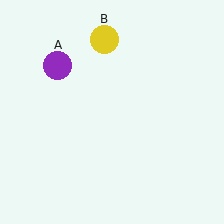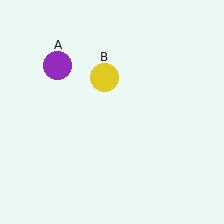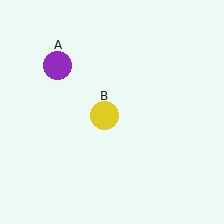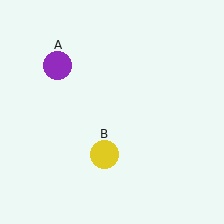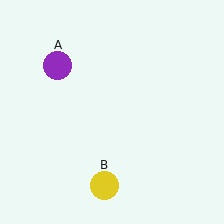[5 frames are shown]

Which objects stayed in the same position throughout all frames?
Purple circle (object A) remained stationary.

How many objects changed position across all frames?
1 object changed position: yellow circle (object B).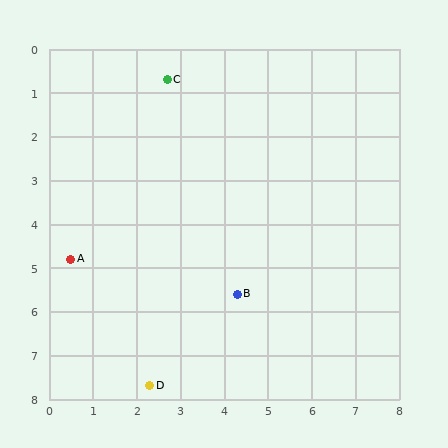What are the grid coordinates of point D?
Point D is at approximately (2.3, 7.7).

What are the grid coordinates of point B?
Point B is at approximately (4.3, 5.6).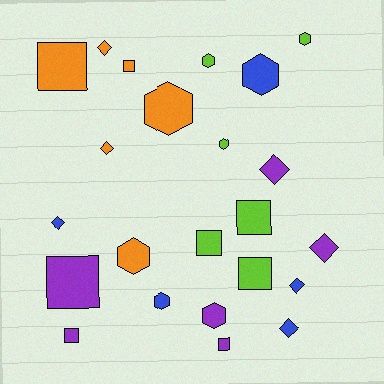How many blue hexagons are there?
There are 2 blue hexagons.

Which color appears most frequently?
Lime, with 6 objects.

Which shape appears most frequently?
Hexagon, with 8 objects.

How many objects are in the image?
There are 23 objects.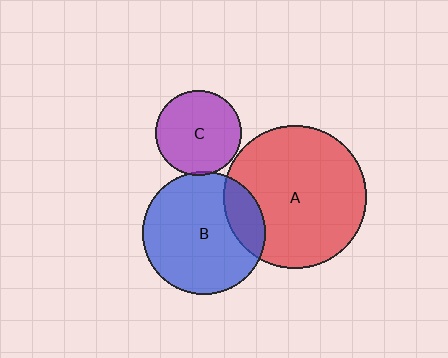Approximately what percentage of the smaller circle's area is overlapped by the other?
Approximately 20%.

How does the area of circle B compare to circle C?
Approximately 2.1 times.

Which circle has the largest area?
Circle A (red).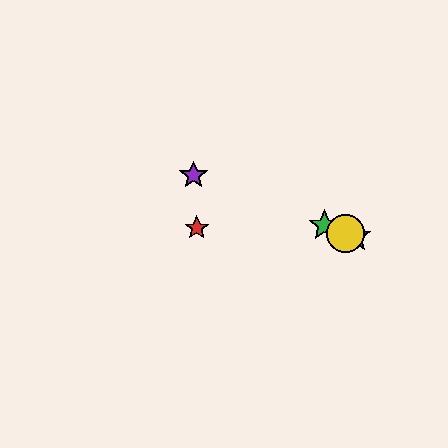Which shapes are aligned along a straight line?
The blue star, the green star, the yellow circle, the purple star are aligned along a straight line.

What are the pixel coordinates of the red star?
The red star is at (197, 228).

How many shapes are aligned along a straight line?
4 shapes (the blue star, the green star, the yellow circle, the purple star) are aligned along a straight line.